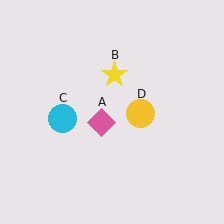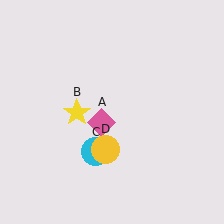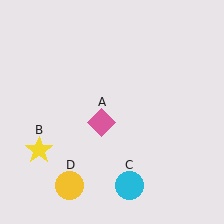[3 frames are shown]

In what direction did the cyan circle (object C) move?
The cyan circle (object C) moved down and to the right.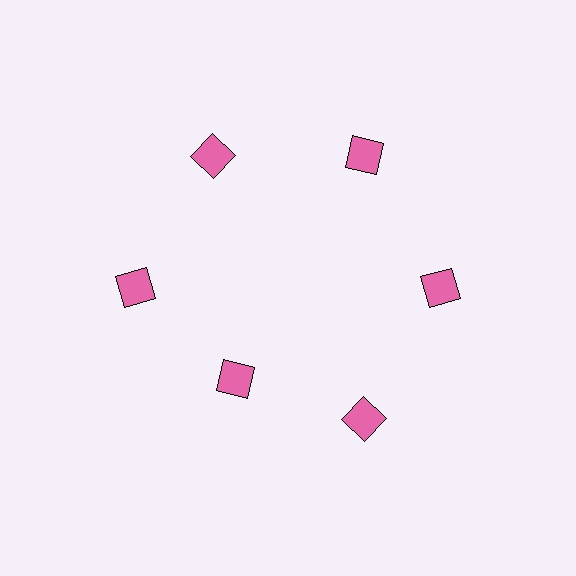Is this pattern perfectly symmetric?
No. The 6 pink squares are arranged in a ring, but one element near the 7 o'clock position is pulled inward toward the center, breaking the 6-fold rotational symmetry.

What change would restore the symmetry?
The symmetry would be restored by moving it outward, back onto the ring so that all 6 squares sit at equal angles and equal distance from the center.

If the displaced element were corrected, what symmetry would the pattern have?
It would have 6-fold rotational symmetry — the pattern would map onto itself every 60 degrees.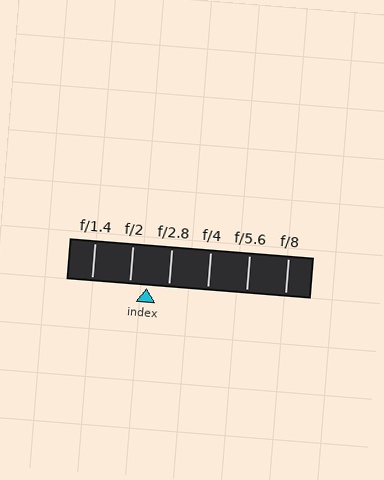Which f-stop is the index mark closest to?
The index mark is closest to f/2.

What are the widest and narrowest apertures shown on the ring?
The widest aperture shown is f/1.4 and the narrowest is f/8.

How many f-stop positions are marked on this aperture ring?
There are 6 f-stop positions marked.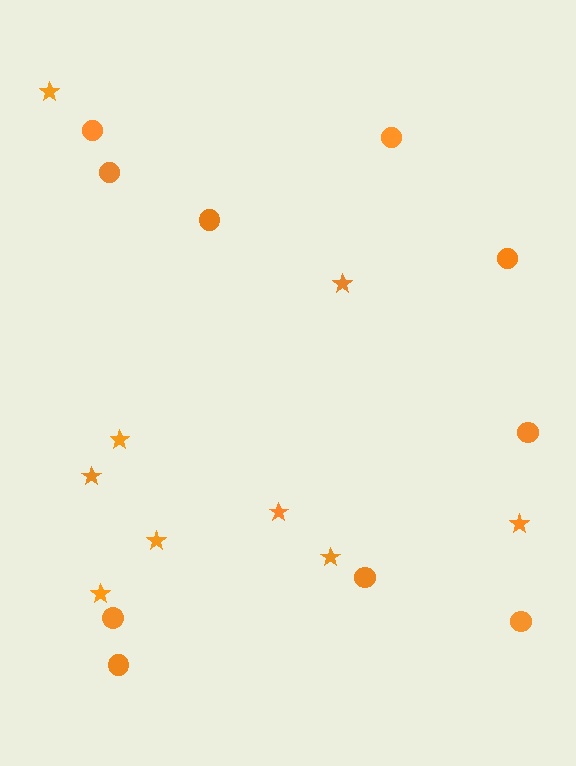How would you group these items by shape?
There are 2 groups: one group of circles (10) and one group of stars (9).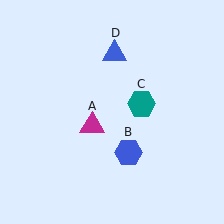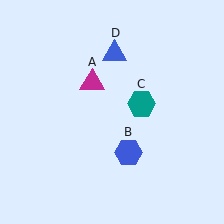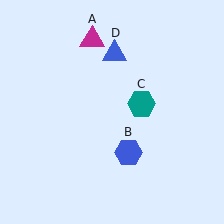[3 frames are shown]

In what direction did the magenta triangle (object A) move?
The magenta triangle (object A) moved up.